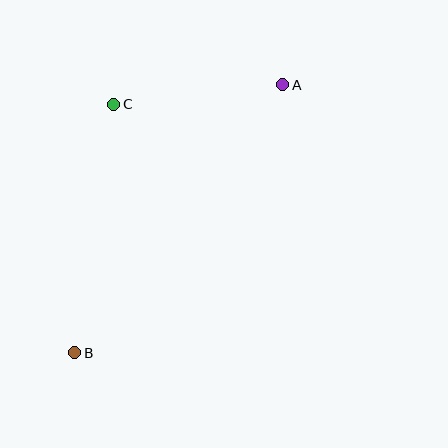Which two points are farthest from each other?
Points A and B are farthest from each other.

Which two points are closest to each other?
Points A and C are closest to each other.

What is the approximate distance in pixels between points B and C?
The distance between B and C is approximately 252 pixels.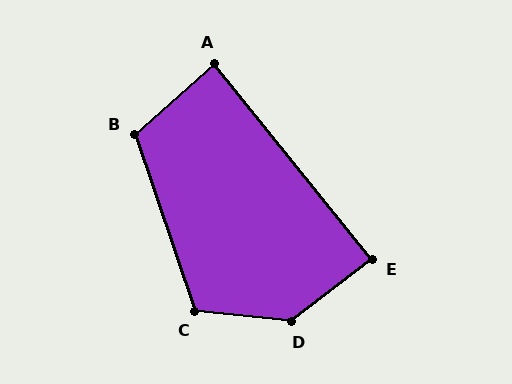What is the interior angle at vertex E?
Approximately 89 degrees (approximately right).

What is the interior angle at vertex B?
Approximately 113 degrees (obtuse).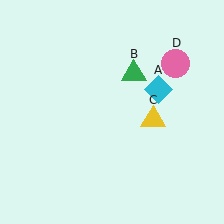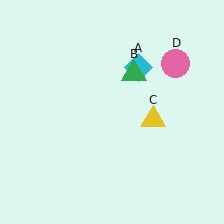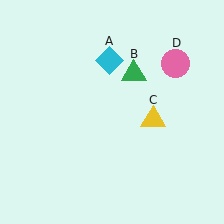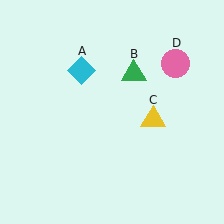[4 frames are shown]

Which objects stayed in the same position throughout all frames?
Green triangle (object B) and yellow triangle (object C) and pink circle (object D) remained stationary.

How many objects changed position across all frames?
1 object changed position: cyan diamond (object A).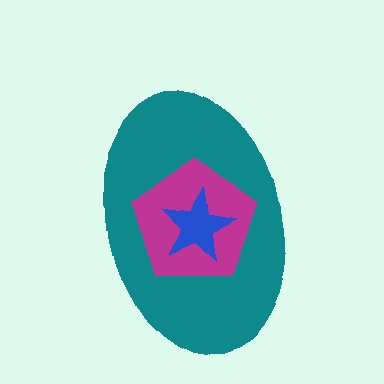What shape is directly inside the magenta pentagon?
The blue star.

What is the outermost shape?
The teal ellipse.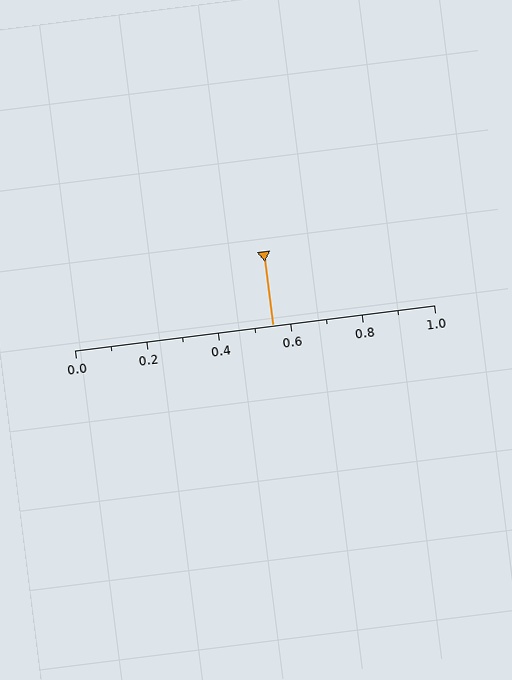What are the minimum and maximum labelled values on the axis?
The axis runs from 0.0 to 1.0.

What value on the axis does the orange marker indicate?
The marker indicates approximately 0.55.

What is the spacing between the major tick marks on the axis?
The major ticks are spaced 0.2 apart.